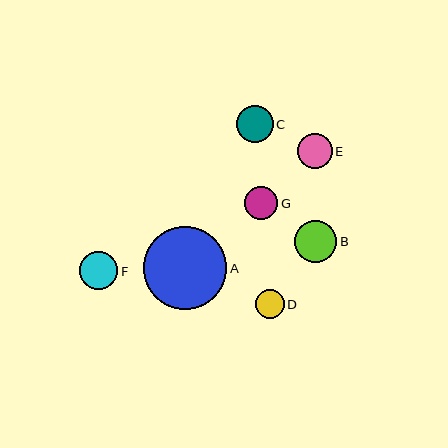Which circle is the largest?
Circle A is the largest with a size of approximately 83 pixels.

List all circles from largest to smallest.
From largest to smallest: A, B, F, C, E, G, D.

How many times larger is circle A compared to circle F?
Circle A is approximately 2.1 times the size of circle F.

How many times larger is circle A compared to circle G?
Circle A is approximately 2.5 times the size of circle G.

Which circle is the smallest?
Circle D is the smallest with a size of approximately 29 pixels.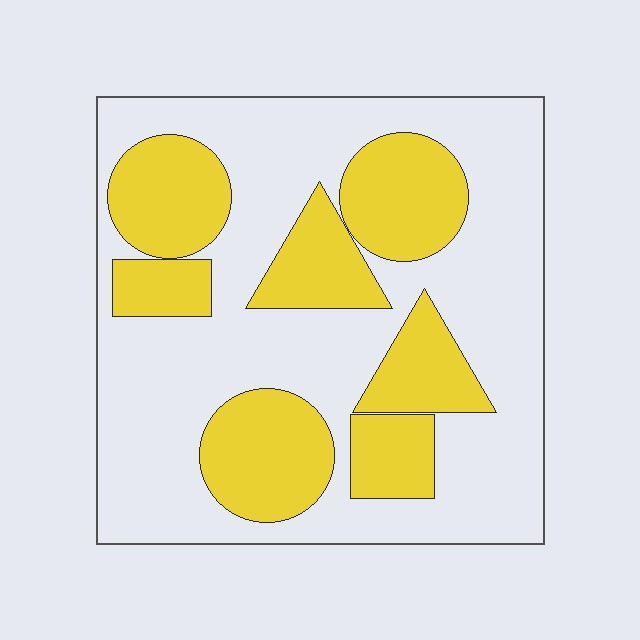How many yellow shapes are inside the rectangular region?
7.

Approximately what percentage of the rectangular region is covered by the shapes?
Approximately 35%.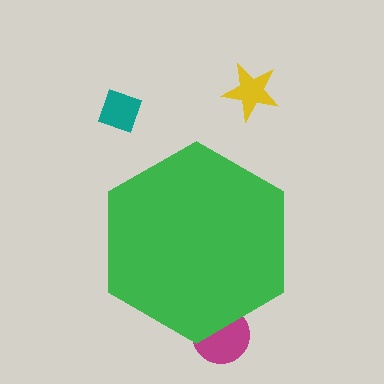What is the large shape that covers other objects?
A green hexagon.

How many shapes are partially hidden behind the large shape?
1 shape is partially hidden.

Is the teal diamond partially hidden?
No, the teal diamond is fully visible.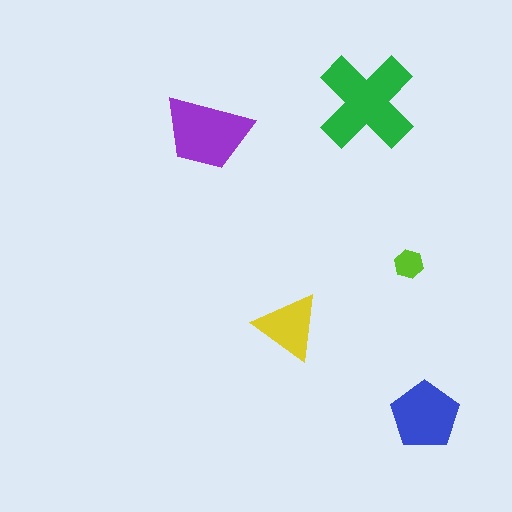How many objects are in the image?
There are 5 objects in the image.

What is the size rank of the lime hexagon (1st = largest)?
5th.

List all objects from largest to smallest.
The green cross, the purple trapezoid, the blue pentagon, the yellow triangle, the lime hexagon.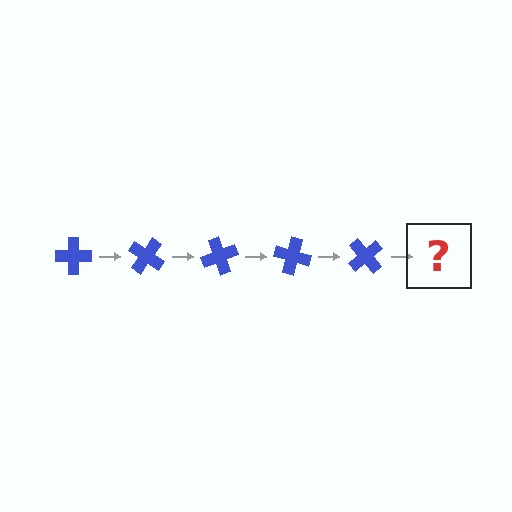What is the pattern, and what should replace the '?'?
The pattern is that the cross rotates 35 degrees each step. The '?' should be a blue cross rotated 175 degrees.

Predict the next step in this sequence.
The next step is a blue cross rotated 175 degrees.